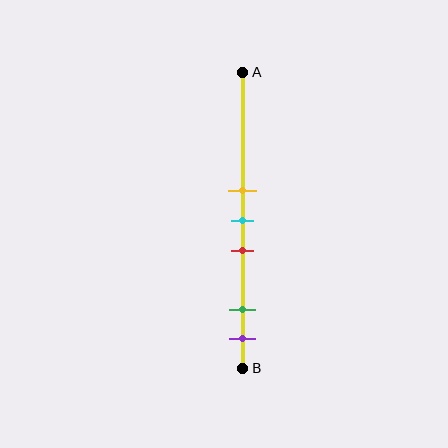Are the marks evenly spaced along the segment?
No, the marks are not evenly spaced.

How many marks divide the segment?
There are 5 marks dividing the segment.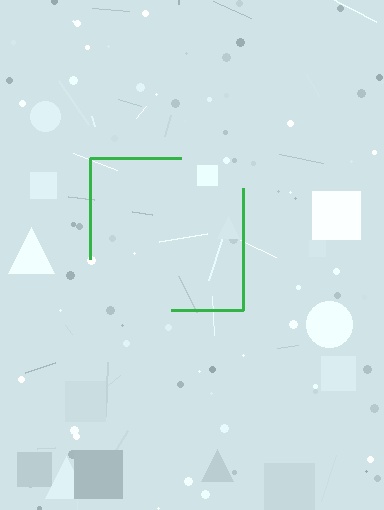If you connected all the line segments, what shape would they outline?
They would outline a square.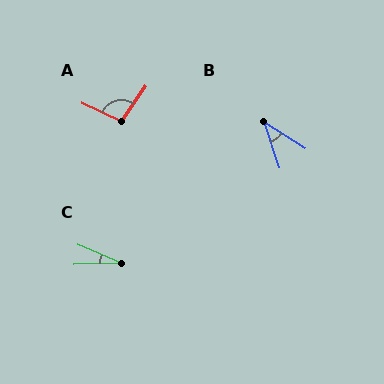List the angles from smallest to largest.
C (25°), B (39°), A (100°).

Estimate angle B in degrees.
Approximately 39 degrees.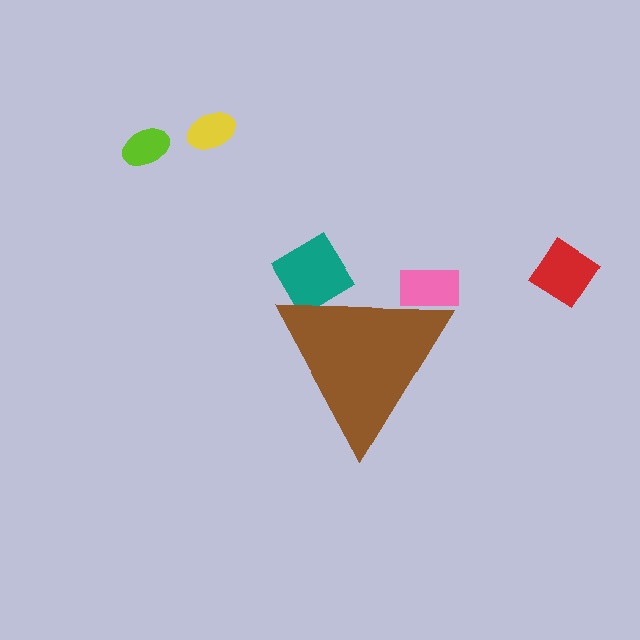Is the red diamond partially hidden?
No, the red diamond is fully visible.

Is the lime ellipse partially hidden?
No, the lime ellipse is fully visible.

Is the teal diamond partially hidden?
Yes, the teal diamond is partially hidden behind the brown triangle.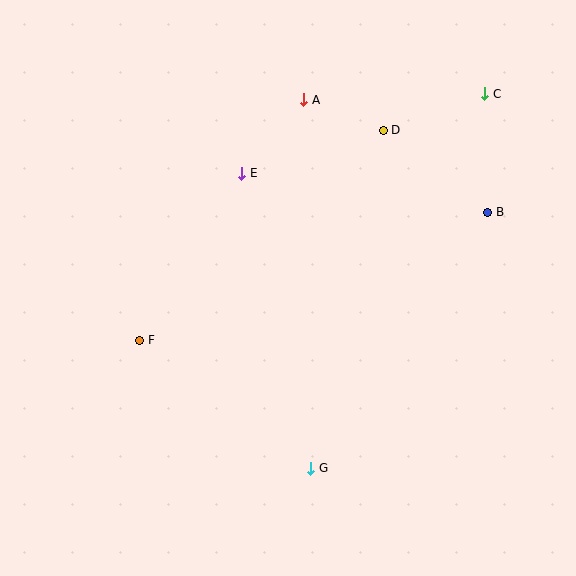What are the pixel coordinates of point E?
Point E is at (242, 173).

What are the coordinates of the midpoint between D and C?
The midpoint between D and C is at (434, 112).